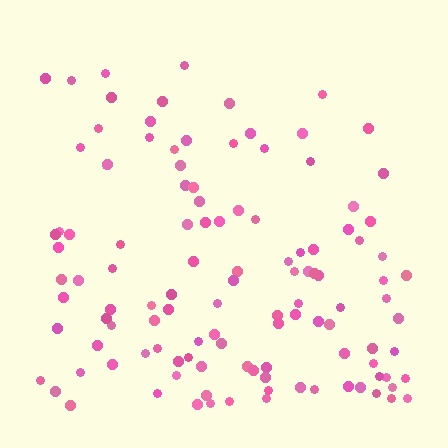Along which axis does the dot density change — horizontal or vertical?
Vertical.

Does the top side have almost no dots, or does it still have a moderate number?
Still a moderate number, just noticeably fewer than the bottom.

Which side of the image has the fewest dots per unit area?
The top.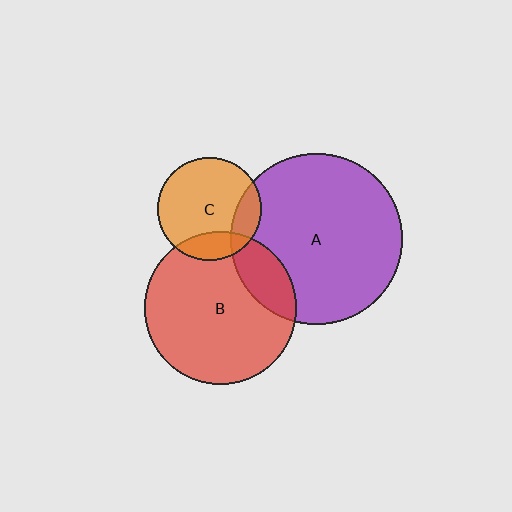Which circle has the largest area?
Circle A (purple).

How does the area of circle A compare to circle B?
Approximately 1.3 times.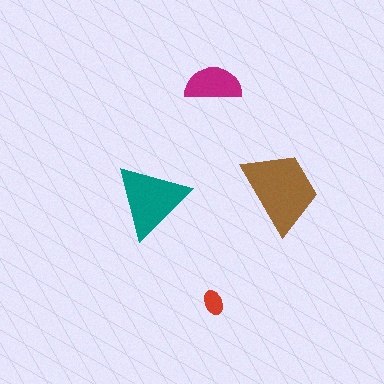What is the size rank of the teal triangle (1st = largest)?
2nd.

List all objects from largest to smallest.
The brown trapezoid, the teal triangle, the magenta semicircle, the red ellipse.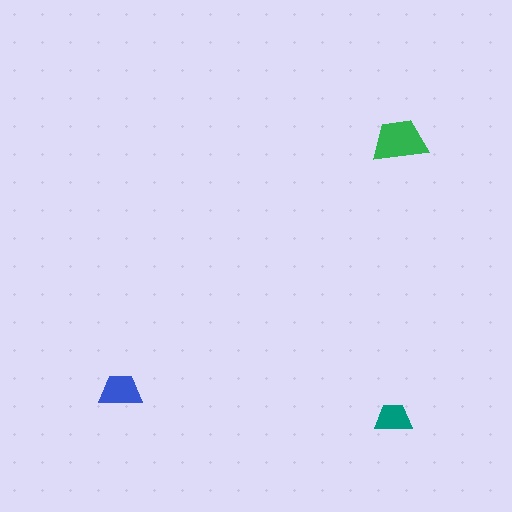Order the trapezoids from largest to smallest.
the green one, the blue one, the teal one.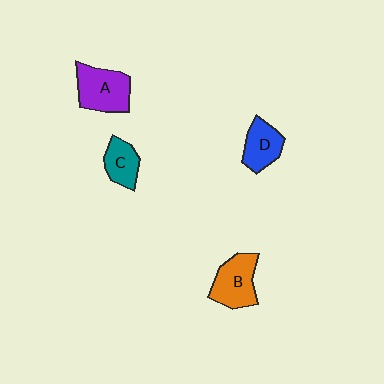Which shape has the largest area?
Shape A (purple).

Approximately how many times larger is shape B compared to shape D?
Approximately 1.3 times.